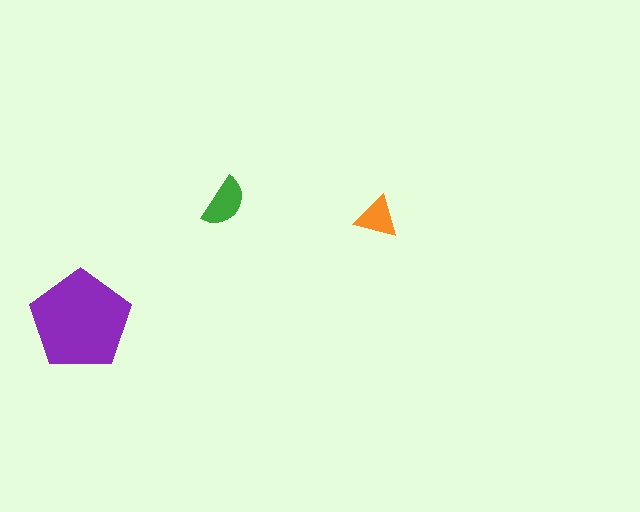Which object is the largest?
The purple pentagon.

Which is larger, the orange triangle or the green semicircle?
The green semicircle.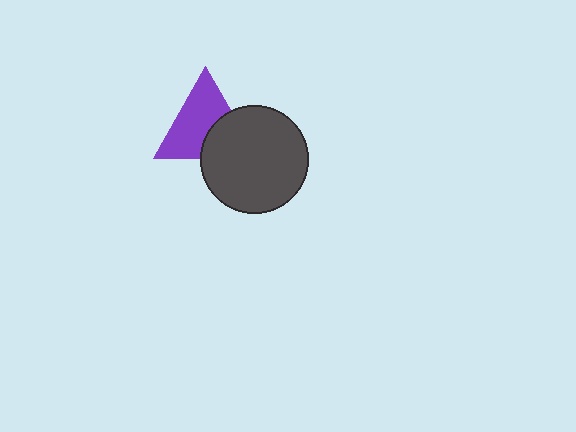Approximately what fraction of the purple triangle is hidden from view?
Roughly 36% of the purple triangle is hidden behind the dark gray circle.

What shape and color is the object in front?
The object in front is a dark gray circle.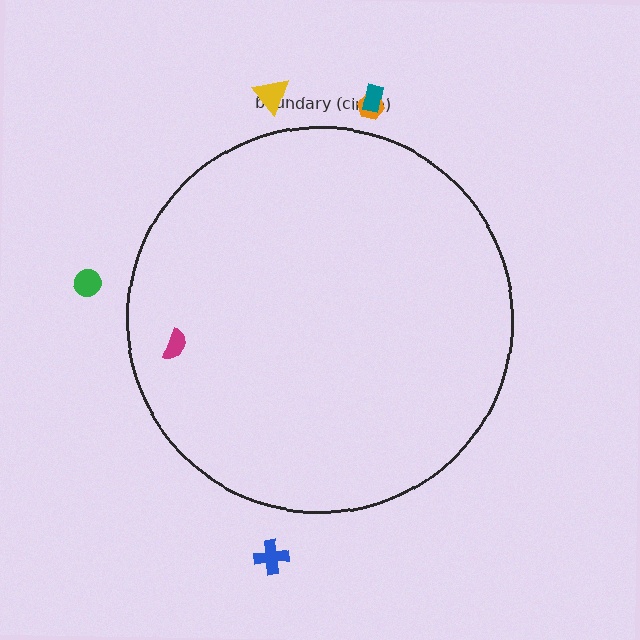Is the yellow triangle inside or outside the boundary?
Outside.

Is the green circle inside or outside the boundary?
Outside.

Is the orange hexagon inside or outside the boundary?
Outside.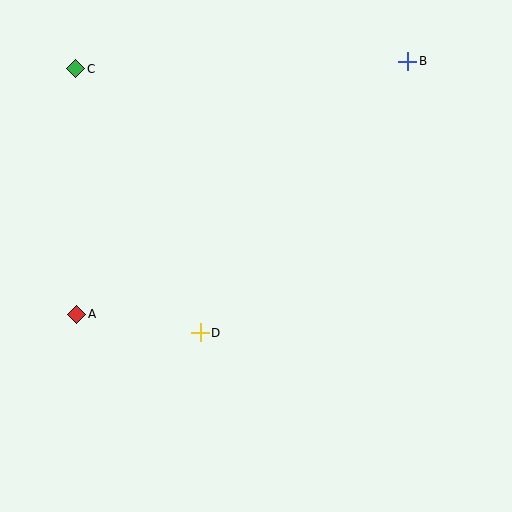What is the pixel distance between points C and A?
The distance between C and A is 245 pixels.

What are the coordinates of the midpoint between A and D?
The midpoint between A and D is at (138, 323).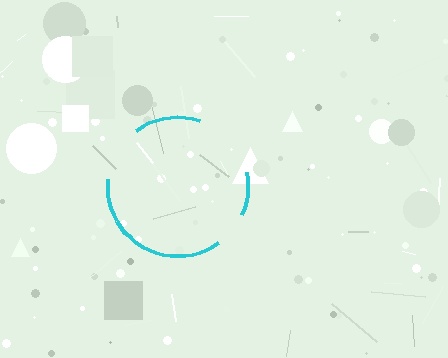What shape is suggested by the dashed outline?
The dashed outline suggests a circle.